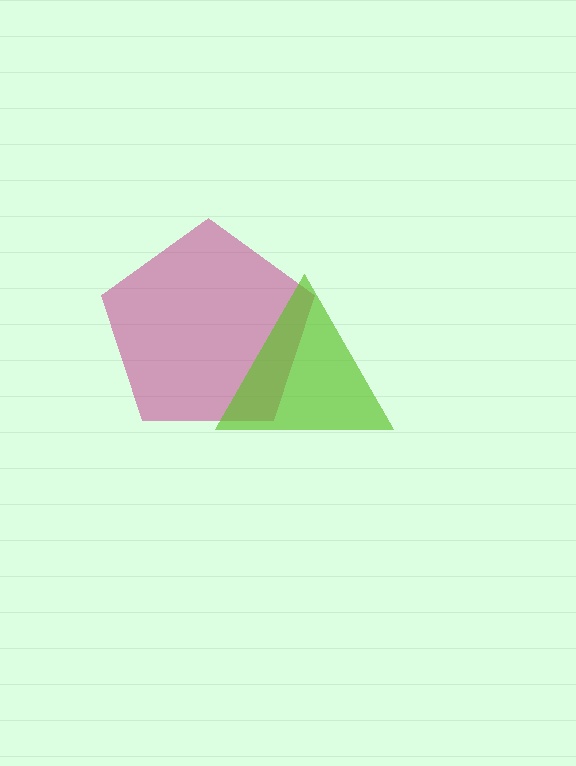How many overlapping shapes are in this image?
There are 2 overlapping shapes in the image.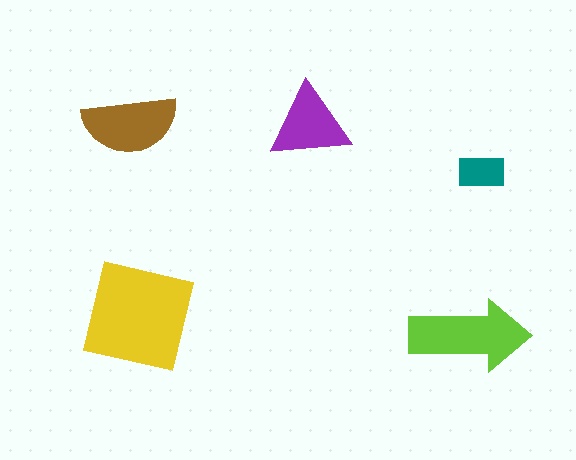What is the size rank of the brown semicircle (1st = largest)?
3rd.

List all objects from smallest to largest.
The teal rectangle, the purple triangle, the brown semicircle, the lime arrow, the yellow square.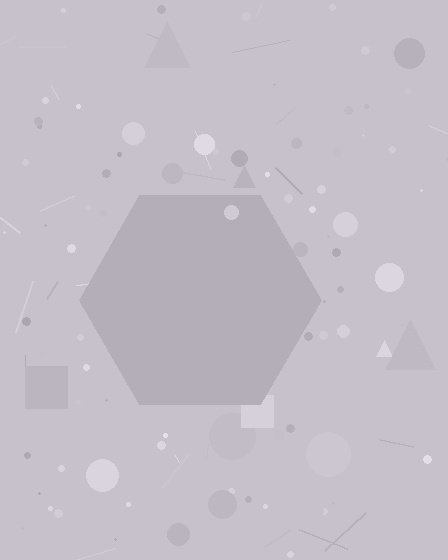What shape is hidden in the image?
A hexagon is hidden in the image.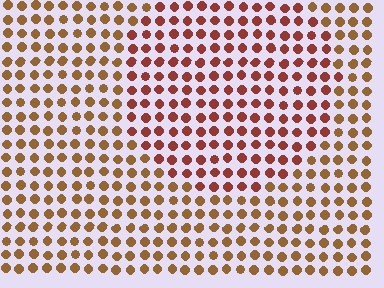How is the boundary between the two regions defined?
The boundary is defined purely by a slight shift in hue (about 30 degrees). Spacing, size, and orientation are identical on both sides.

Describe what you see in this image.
The image is filled with small brown elements in a uniform arrangement. A circle-shaped region is visible where the elements are tinted to a slightly different hue, forming a subtle color boundary.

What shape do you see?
I see a circle.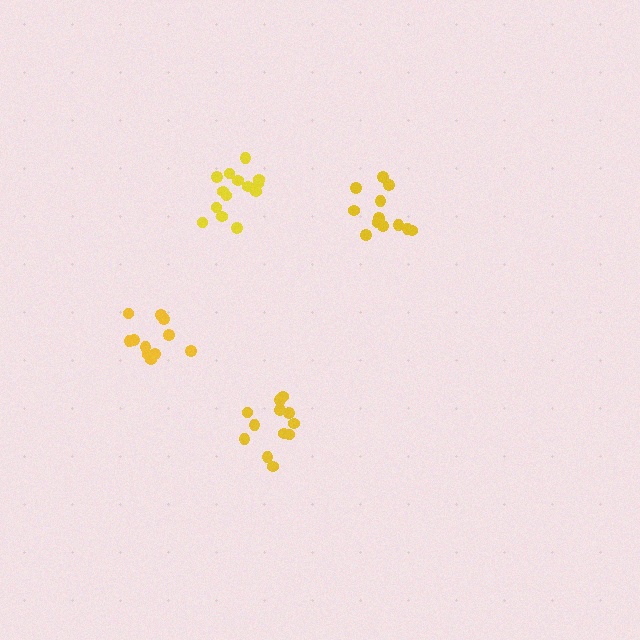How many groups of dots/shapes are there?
There are 4 groups.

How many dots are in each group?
Group 1: 12 dots, Group 2: 11 dots, Group 3: 12 dots, Group 4: 14 dots (49 total).